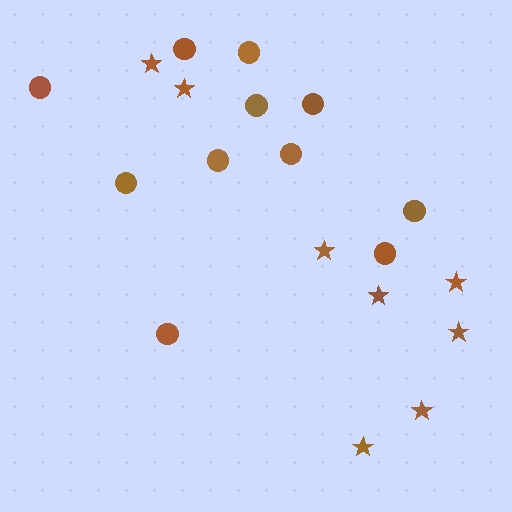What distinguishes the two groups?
There are 2 groups: one group of stars (8) and one group of circles (11).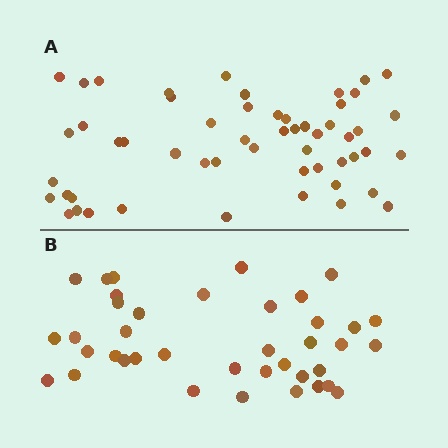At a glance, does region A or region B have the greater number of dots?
Region A (the top region) has more dots.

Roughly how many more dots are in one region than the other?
Region A has approximately 15 more dots than region B.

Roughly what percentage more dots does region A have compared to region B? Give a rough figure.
About 40% more.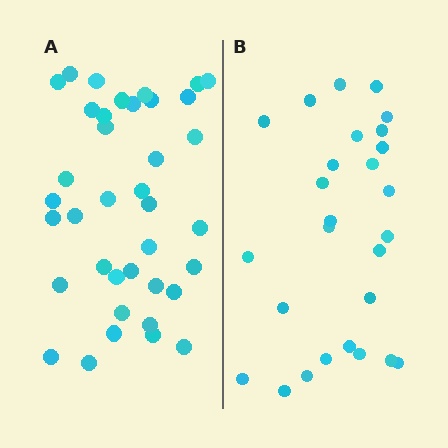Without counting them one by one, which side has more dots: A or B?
Region A (the left region) has more dots.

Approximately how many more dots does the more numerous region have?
Region A has roughly 12 or so more dots than region B.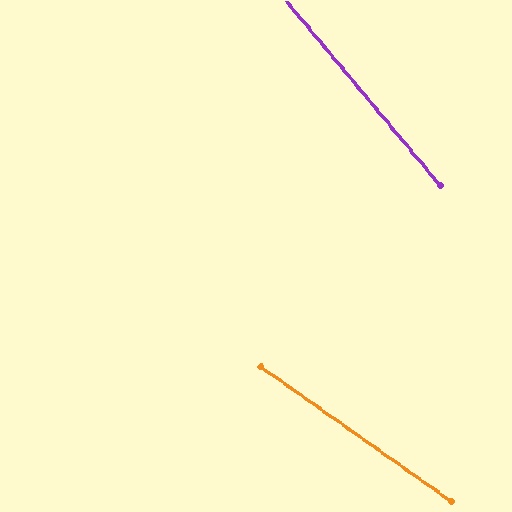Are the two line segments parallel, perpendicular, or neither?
Neither parallel nor perpendicular — they differ by about 15°.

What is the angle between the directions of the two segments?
Approximately 15 degrees.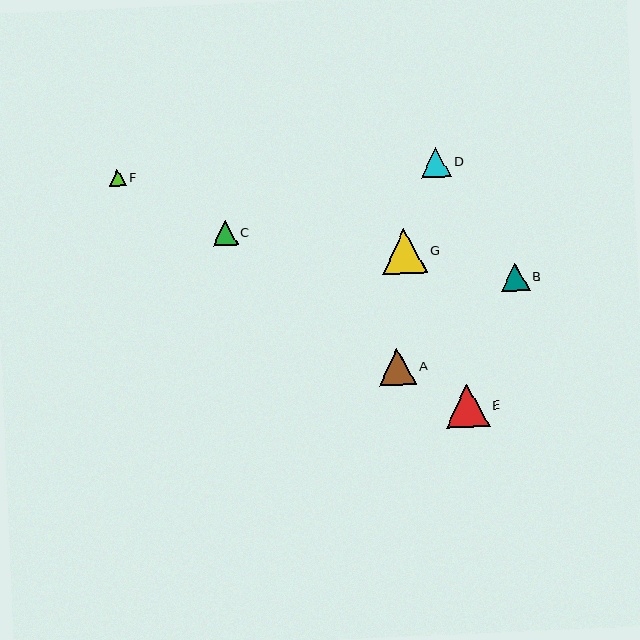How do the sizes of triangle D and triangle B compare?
Triangle D and triangle B are approximately the same size.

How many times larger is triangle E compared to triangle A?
Triangle E is approximately 1.2 times the size of triangle A.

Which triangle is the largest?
Triangle G is the largest with a size of approximately 45 pixels.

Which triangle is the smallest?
Triangle F is the smallest with a size of approximately 17 pixels.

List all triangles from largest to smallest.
From largest to smallest: G, E, A, D, B, C, F.